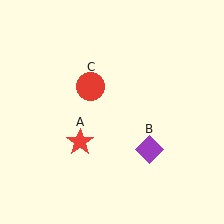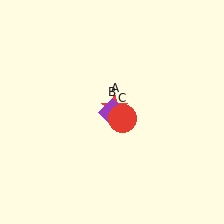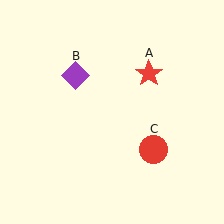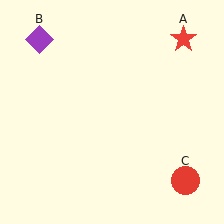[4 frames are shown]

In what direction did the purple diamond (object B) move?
The purple diamond (object B) moved up and to the left.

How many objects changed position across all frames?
3 objects changed position: red star (object A), purple diamond (object B), red circle (object C).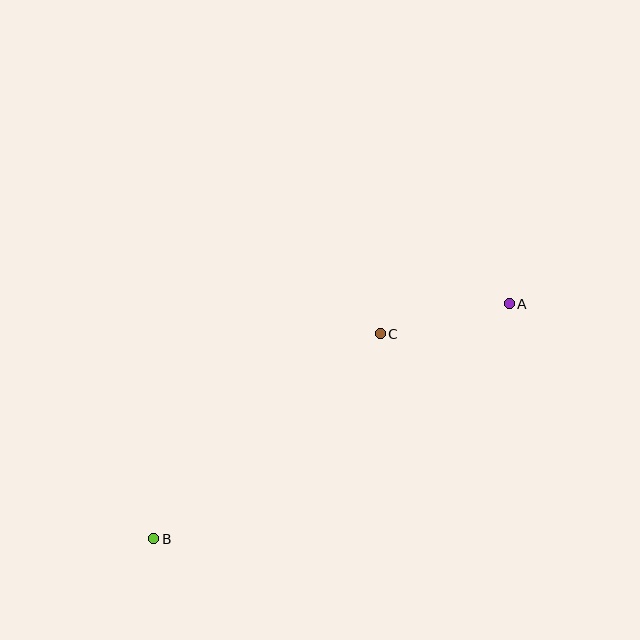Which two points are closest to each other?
Points A and C are closest to each other.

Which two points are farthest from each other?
Points A and B are farthest from each other.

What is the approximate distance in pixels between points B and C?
The distance between B and C is approximately 305 pixels.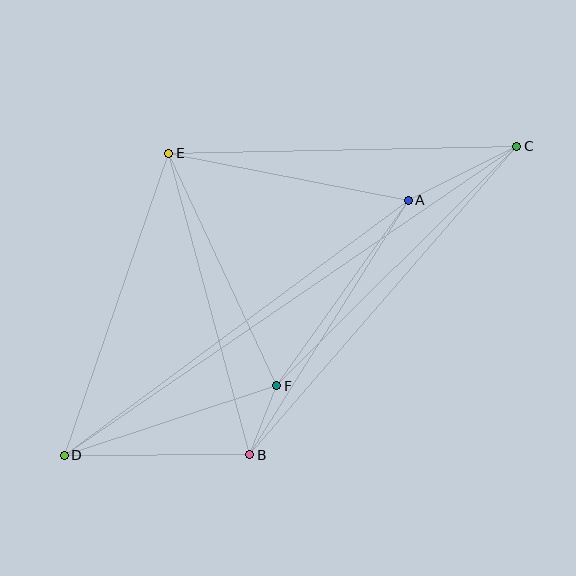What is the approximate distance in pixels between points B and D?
The distance between B and D is approximately 186 pixels.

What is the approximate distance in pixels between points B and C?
The distance between B and C is approximately 408 pixels.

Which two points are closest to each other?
Points B and F are closest to each other.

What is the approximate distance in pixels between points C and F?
The distance between C and F is approximately 339 pixels.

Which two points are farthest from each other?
Points C and D are farthest from each other.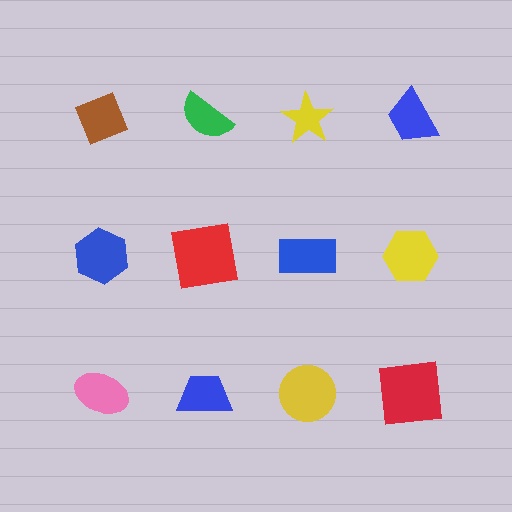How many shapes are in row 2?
4 shapes.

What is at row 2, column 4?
A yellow hexagon.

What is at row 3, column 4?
A red square.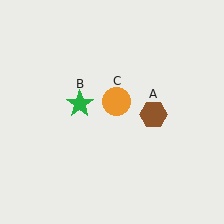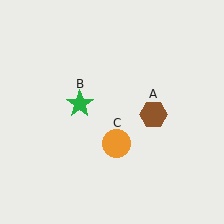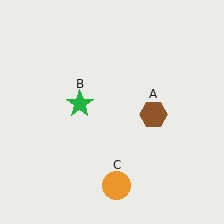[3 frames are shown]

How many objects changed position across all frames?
1 object changed position: orange circle (object C).